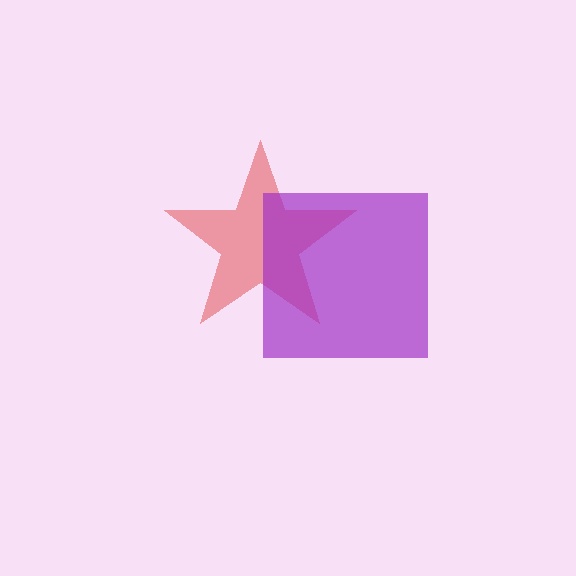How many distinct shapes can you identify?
There are 2 distinct shapes: a red star, a purple square.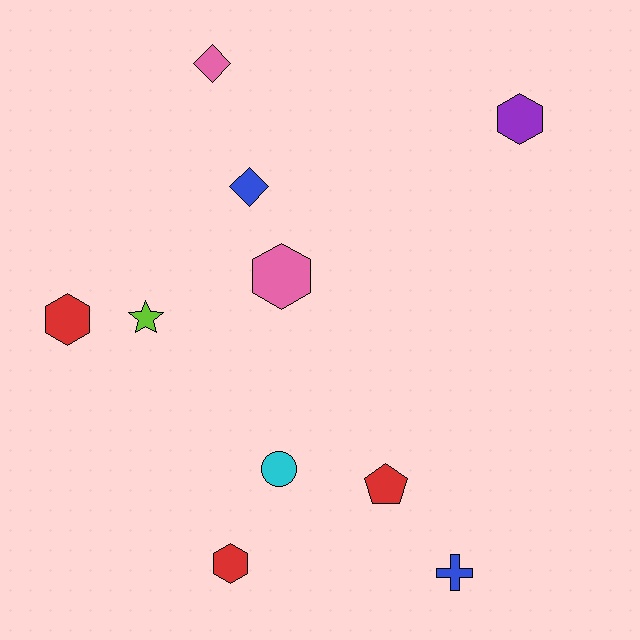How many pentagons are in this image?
There is 1 pentagon.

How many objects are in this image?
There are 10 objects.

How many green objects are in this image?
There are no green objects.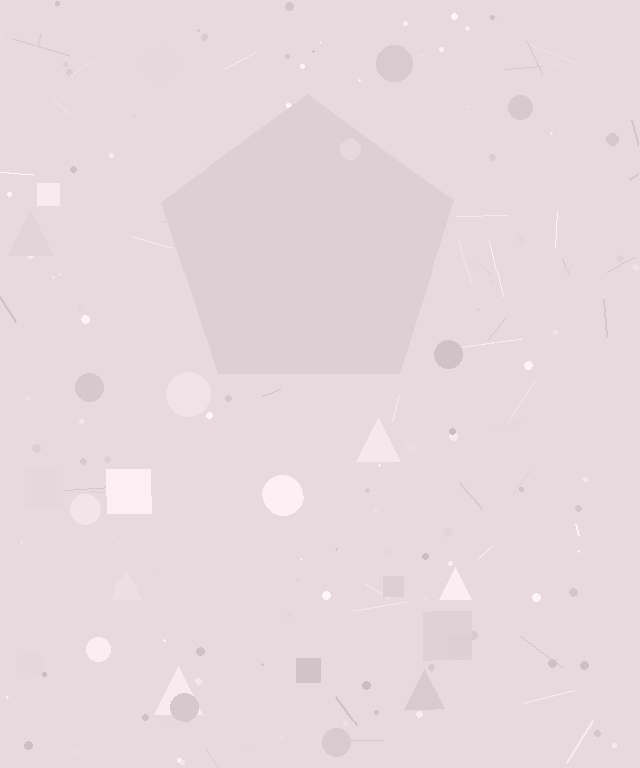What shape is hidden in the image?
A pentagon is hidden in the image.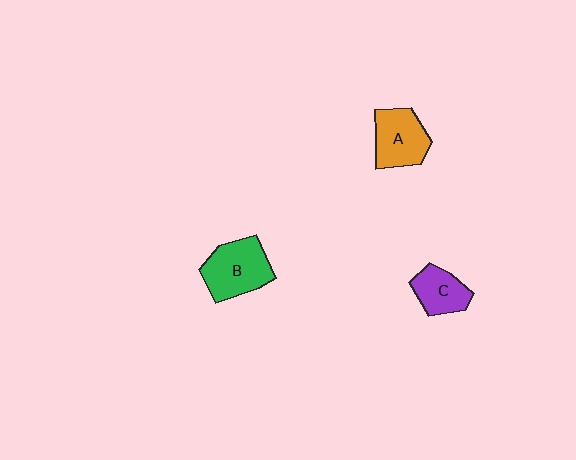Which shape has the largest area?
Shape B (green).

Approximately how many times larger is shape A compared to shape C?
Approximately 1.3 times.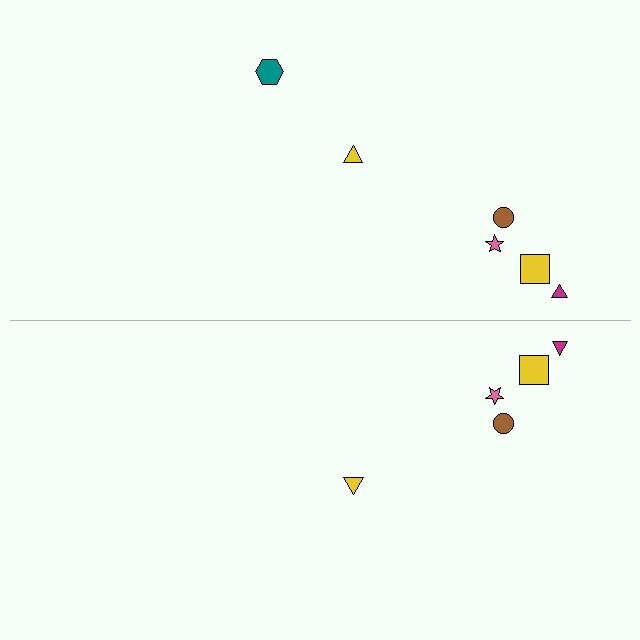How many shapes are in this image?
There are 11 shapes in this image.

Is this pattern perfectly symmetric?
No, the pattern is not perfectly symmetric. A teal hexagon is missing from the bottom side.